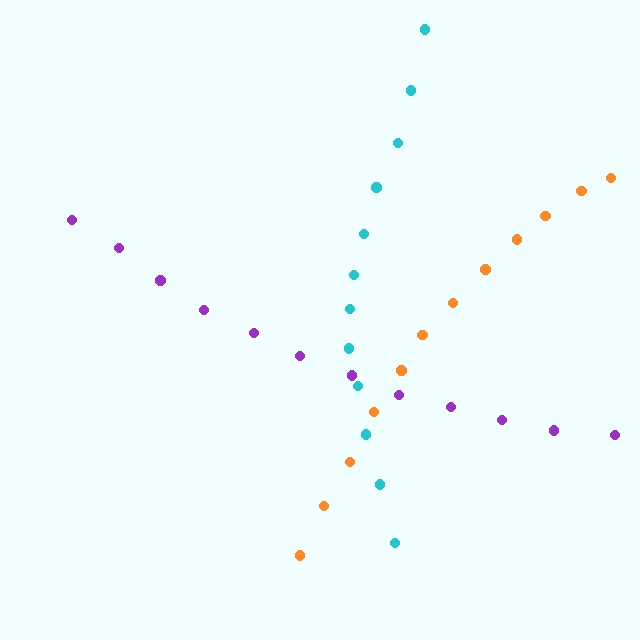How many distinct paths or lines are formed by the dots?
There are 3 distinct paths.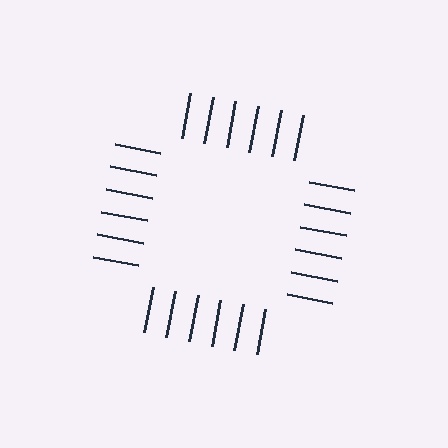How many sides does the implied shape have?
4 sides — the line-ends trace a square.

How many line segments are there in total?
24 — 6 along each of the 4 edges.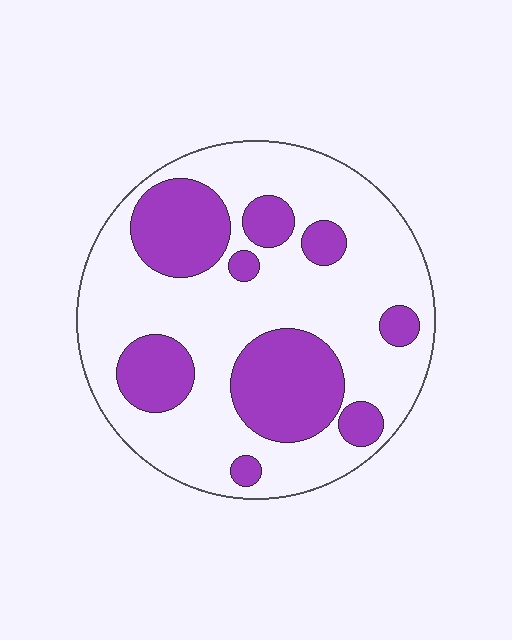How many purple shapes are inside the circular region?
9.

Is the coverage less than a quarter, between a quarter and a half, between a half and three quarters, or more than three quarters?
Between a quarter and a half.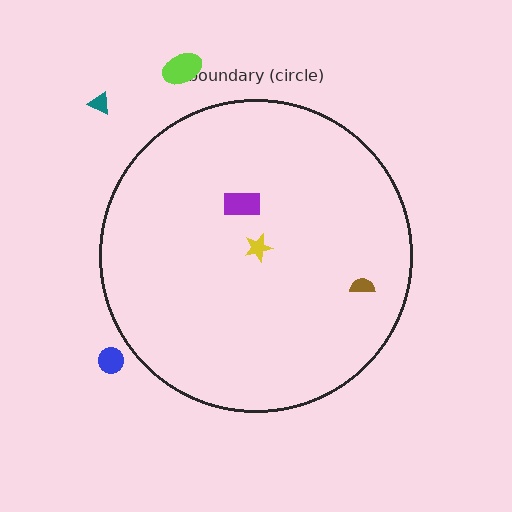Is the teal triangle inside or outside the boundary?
Outside.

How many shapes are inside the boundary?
3 inside, 3 outside.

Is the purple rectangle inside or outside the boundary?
Inside.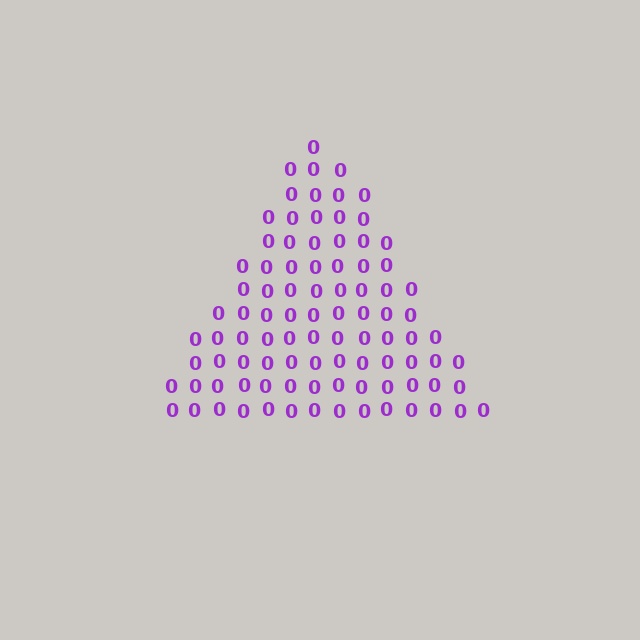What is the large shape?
The large shape is a triangle.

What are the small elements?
The small elements are digit 0's.